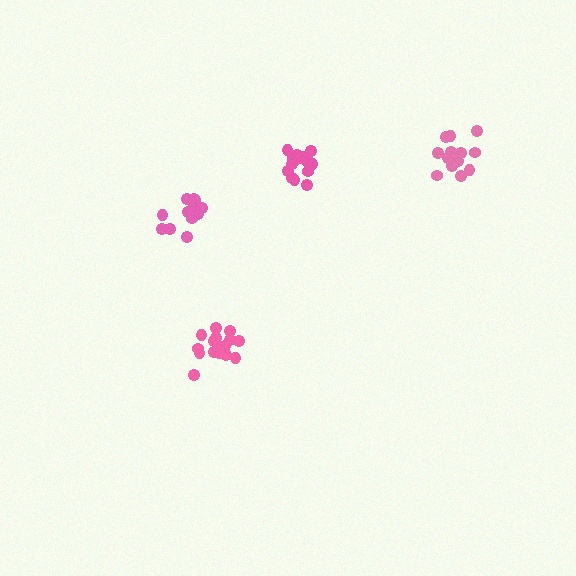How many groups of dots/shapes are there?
There are 4 groups.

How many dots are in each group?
Group 1: 12 dots, Group 2: 17 dots, Group 3: 16 dots, Group 4: 16 dots (61 total).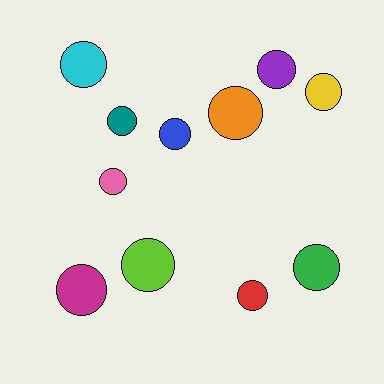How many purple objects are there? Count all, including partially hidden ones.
There is 1 purple object.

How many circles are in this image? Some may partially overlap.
There are 11 circles.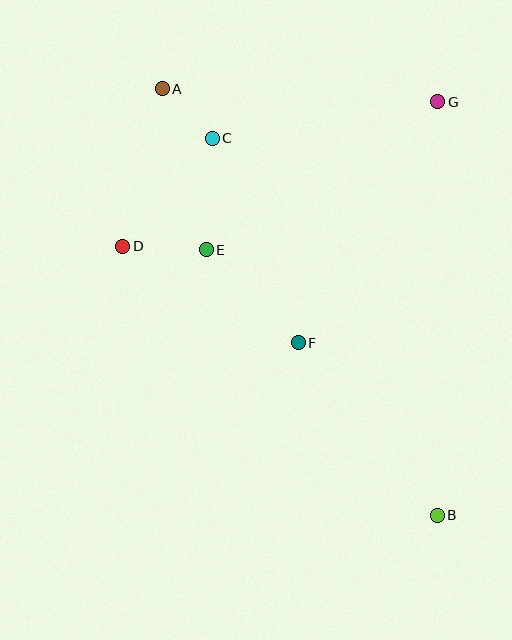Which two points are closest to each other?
Points A and C are closest to each other.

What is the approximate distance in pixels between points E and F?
The distance between E and F is approximately 131 pixels.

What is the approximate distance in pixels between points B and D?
The distance between B and D is approximately 414 pixels.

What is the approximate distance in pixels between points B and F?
The distance between B and F is approximately 221 pixels.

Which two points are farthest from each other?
Points A and B are farthest from each other.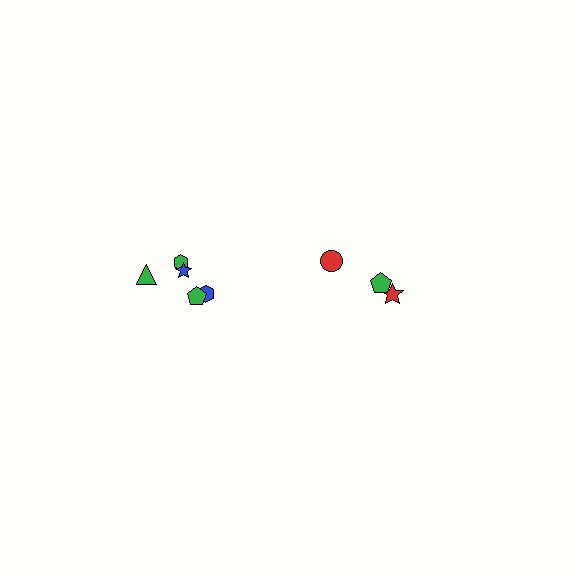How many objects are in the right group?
There are 3 objects.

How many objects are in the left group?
There are 5 objects.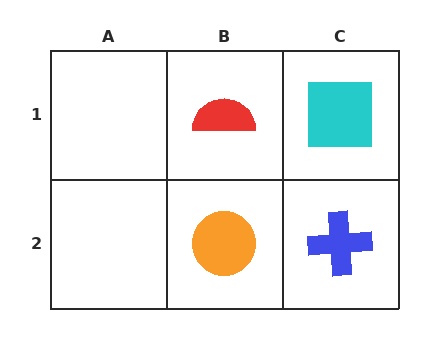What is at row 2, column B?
An orange circle.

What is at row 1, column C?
A cyan square.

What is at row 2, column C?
A blue cross.